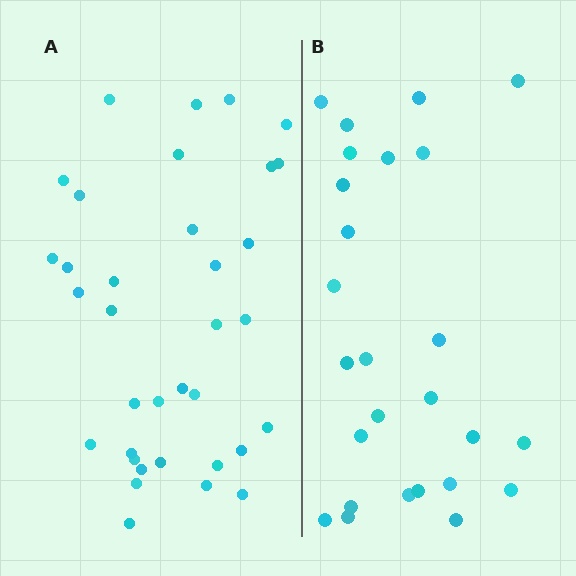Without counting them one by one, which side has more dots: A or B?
Region A (the left region) has more dots.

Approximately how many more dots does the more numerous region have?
Region A has roughly 8 or so more dots than region B.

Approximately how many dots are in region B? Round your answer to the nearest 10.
About 30 dots. (The exact count is 26, which rounds to 30.)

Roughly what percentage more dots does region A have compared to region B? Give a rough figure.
About 35% more.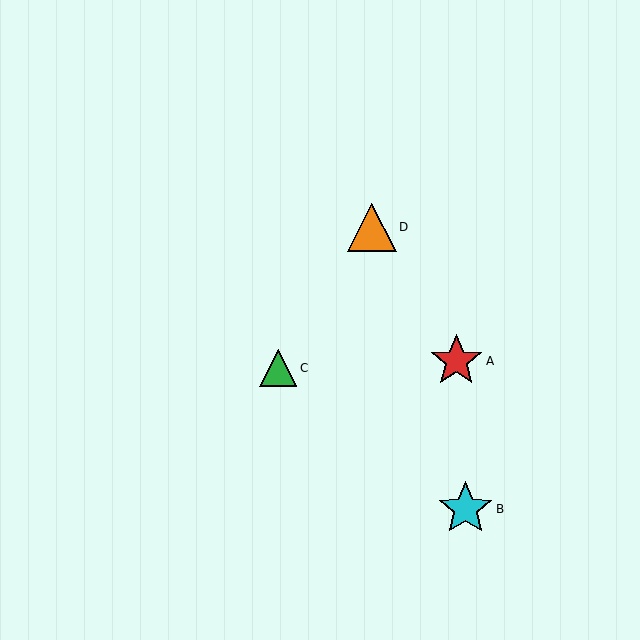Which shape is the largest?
The cyan star (labeled B) is the largest.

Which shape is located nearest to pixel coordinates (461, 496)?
The cyan star (labeled B) at (466, 509) is nearest to that location.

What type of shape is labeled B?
Shape B is a cyan star.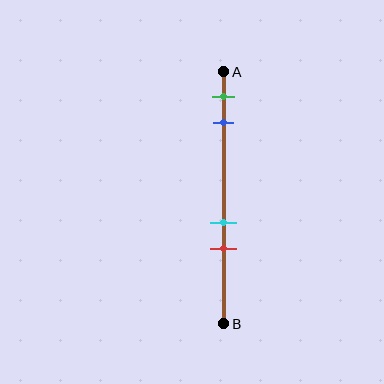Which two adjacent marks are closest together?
The cyan and red marks are the closest adjacent pair.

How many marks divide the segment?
There are 4 marks dividing the segment.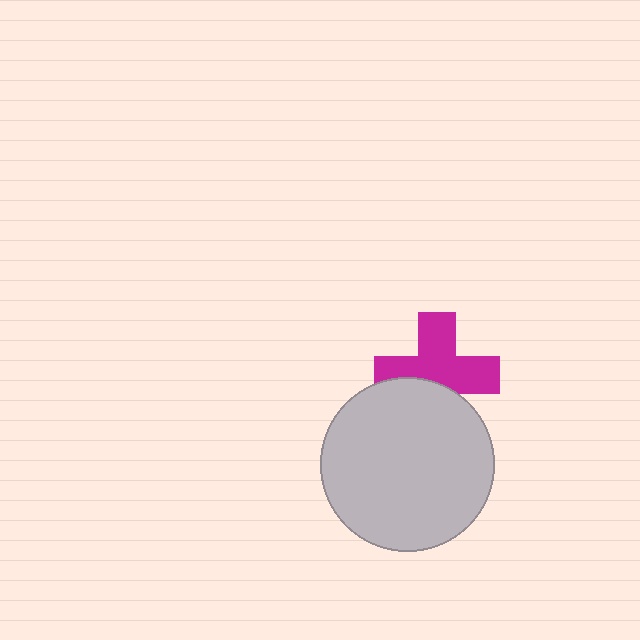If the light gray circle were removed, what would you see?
You would see the complete magenta cross.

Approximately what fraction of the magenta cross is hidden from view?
Roughly 33% of the magenta cross is hidden behind the light gray circle.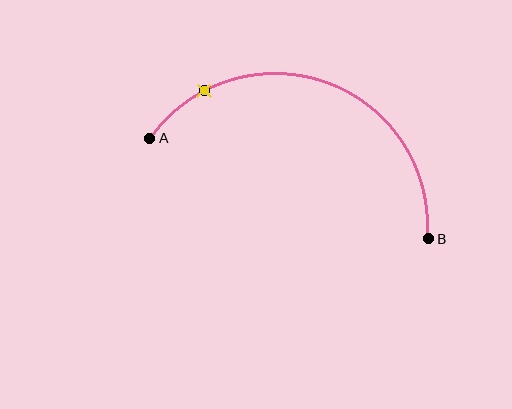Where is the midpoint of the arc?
The arc midpoint is the point on the curve farthest from the straight line joining A and B. It sits above that line.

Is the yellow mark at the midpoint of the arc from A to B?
No. The yellow mark lies on the arc but is closer to endpoint A. The arc midpoint would be at the point on the curve equidistant along the arc from both A and B.